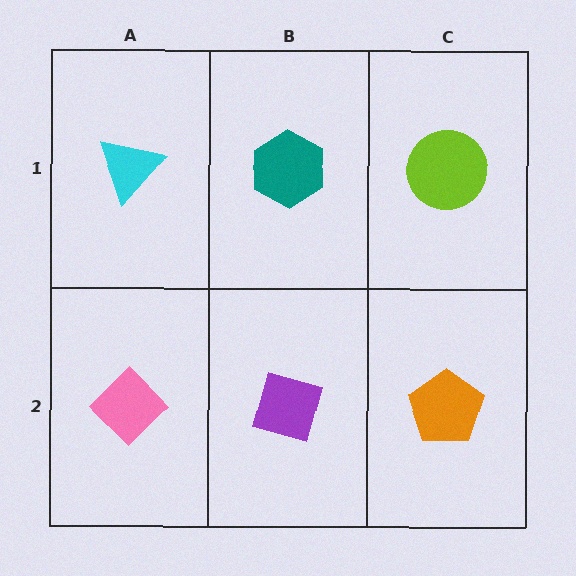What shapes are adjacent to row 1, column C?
An orange pentagon (row 2, column C), a teal hexagon (row 1, column B).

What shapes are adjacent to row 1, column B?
A purple diamond (row 2, column B), a cyan triangle (row 1, column A), a lime circle (row 1, column C).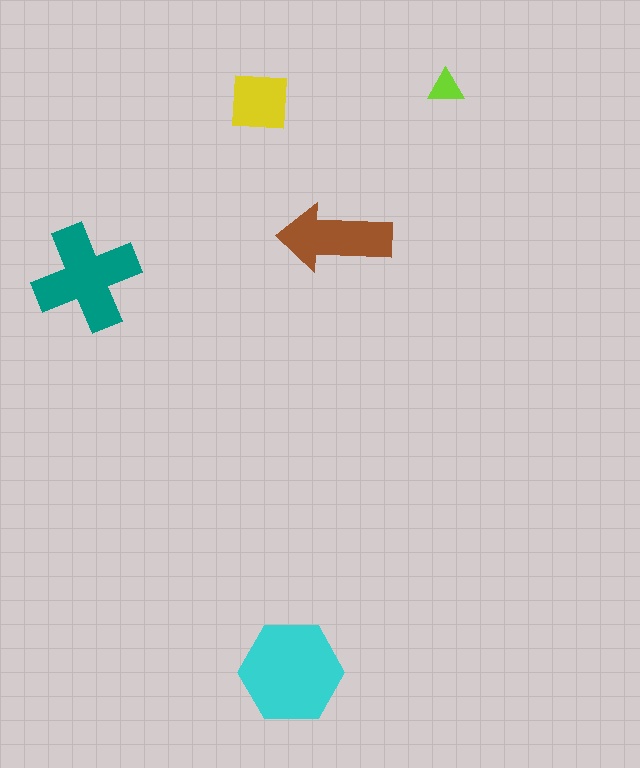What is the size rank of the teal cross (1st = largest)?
2nd.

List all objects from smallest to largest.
The lime triangle, the yellow square, the brown arrow, the teal cross, the cyan hexagon.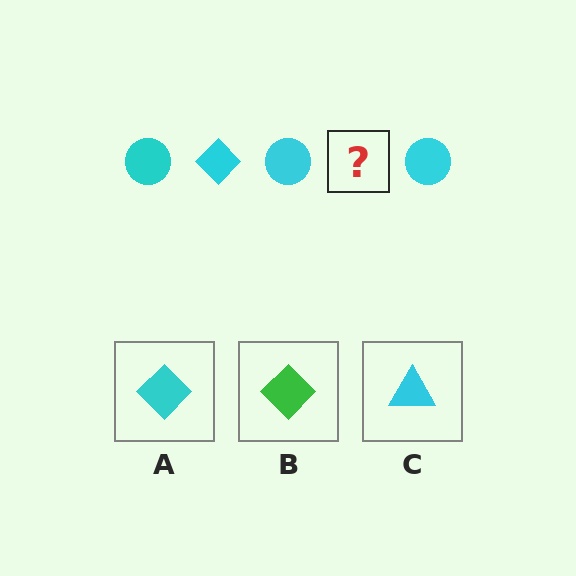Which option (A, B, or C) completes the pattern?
A.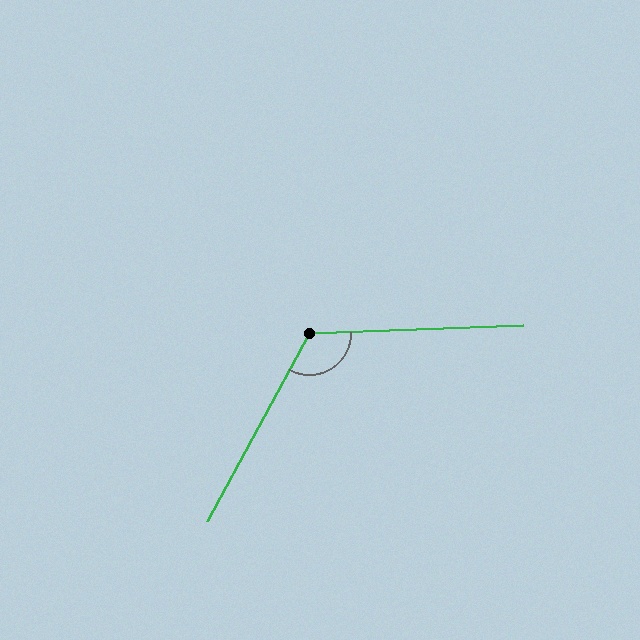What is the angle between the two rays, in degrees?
Approximately 121 degrees.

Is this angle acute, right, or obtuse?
It is obtuse.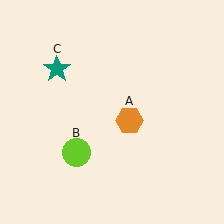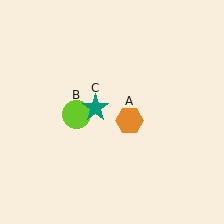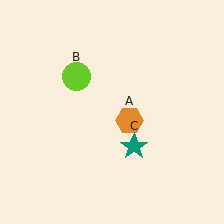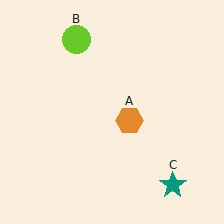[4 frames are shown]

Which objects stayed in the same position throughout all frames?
Orange hexagon (object A) remained stationary.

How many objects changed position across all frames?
2 objects changed position: lime circle (object B), teal star (object C).